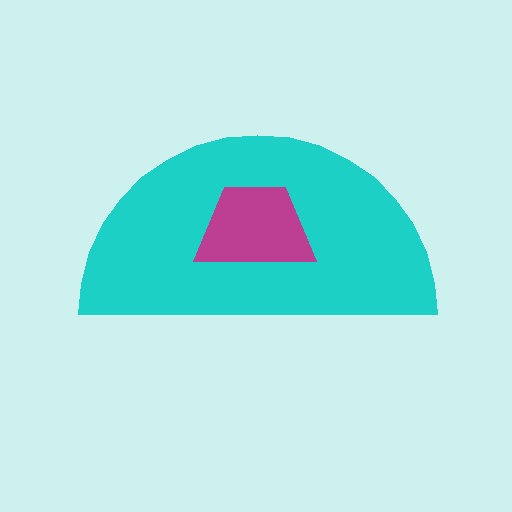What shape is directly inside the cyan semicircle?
The magenta trapezoid.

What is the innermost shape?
The magenta trapezoid.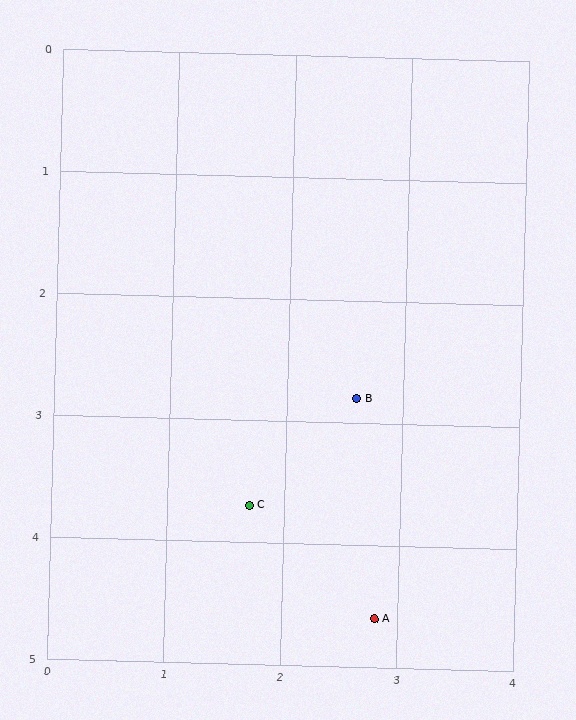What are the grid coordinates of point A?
Point A is at approximately (2.8, 4.6).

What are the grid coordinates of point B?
Point B is at approximately (2.6, 2.8).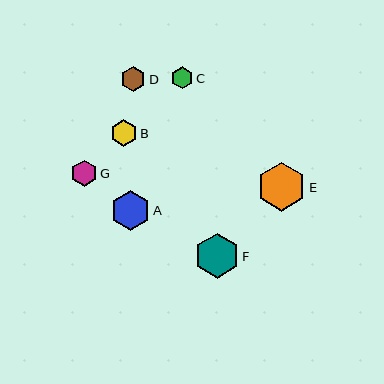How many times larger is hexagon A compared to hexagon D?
Hexagon A is approximately 1.6 times the size of hexagon D.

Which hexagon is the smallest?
Hexagon C is the smallest with a size of approximately 22 pixels.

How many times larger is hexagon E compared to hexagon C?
Hexagon E is approximately 2.2 times the size of hexagon C.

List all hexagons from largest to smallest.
From largest to smallest: E, F, A, B, G, D, C.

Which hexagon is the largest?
Hexagon E is the largest with a size of approximately 49 pixels.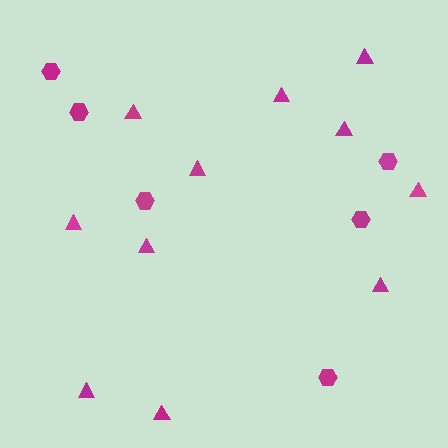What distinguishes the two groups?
There are 2 groups: one group of hexagons (6) and one group of triangles (11).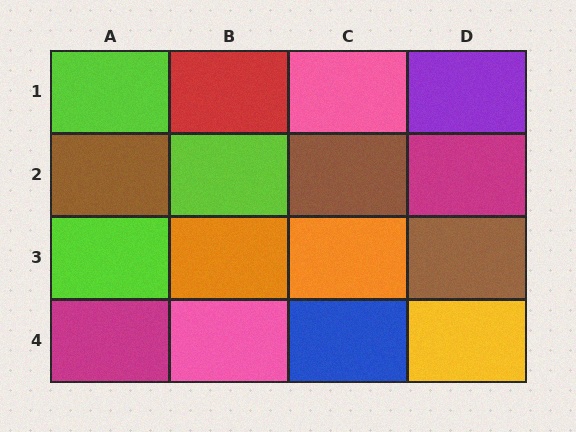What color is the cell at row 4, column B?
Pink.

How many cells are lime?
3 cells are lime.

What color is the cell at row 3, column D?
Brown.